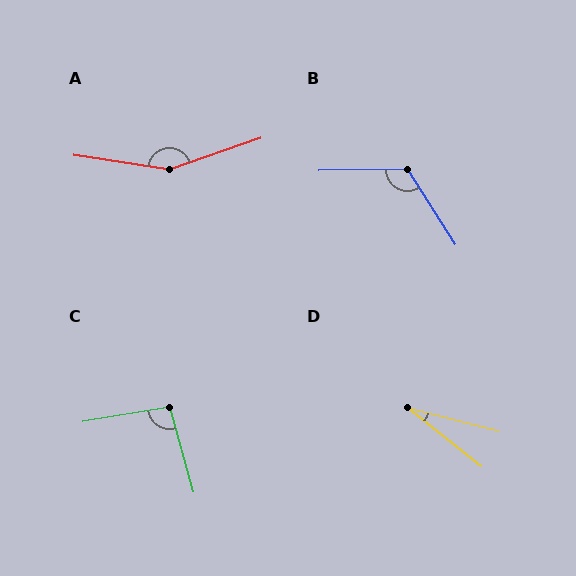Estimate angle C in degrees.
Approximately 96 degrees.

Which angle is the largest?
A, at approximately 152 degrees.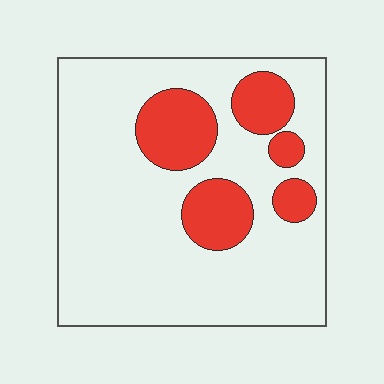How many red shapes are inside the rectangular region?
5.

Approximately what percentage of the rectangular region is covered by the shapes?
Approximately 20%.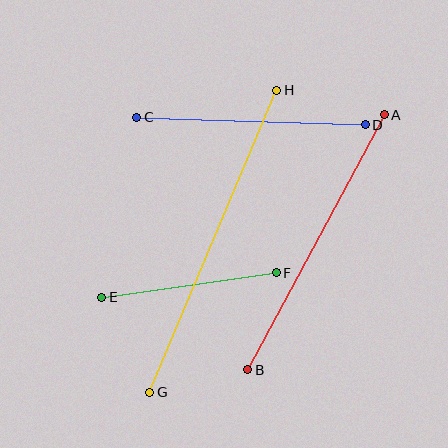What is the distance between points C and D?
The distance is approximately 228 pixels.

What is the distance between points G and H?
The distance is approximately 328 pixels.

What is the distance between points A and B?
The distance is approximately 289 pixels.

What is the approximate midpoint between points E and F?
The midpoint is at approximately (189, 285) pixels.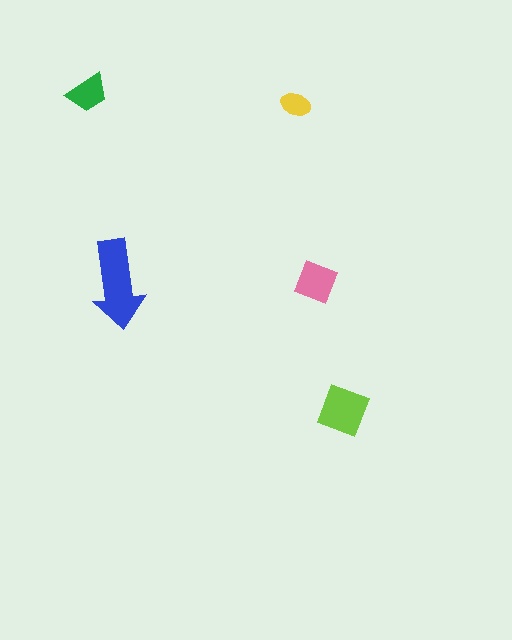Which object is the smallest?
The yellow ellipse.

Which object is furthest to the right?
The lime diamond is rightmost.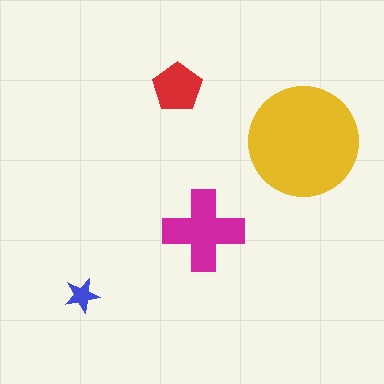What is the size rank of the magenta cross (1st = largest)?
2nd.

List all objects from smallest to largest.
The blue star, the red pentagon, the magenta cross, the yellow circle.